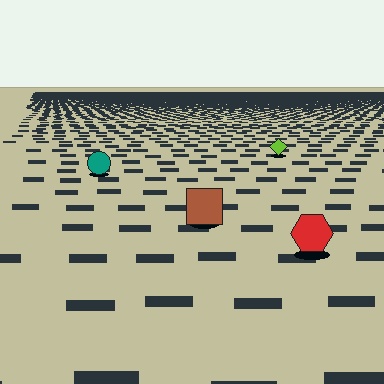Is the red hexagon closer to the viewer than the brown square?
Yes. The red hexagon is closer — you can tell from the texture gradient: the ground texture is coarser near it.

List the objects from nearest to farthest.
From nearest to farthest: the red hexagon, the brown square, the teal circle, the lime diamond.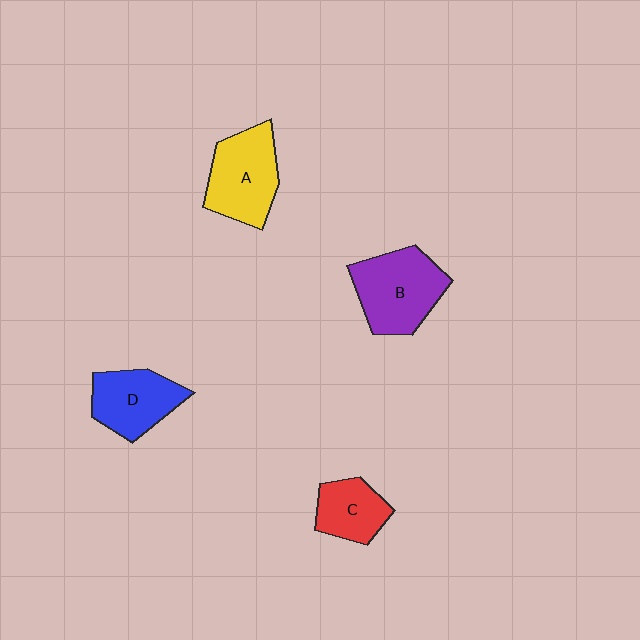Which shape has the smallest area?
Shape C (red).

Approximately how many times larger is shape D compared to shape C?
Approximately 1.3 times.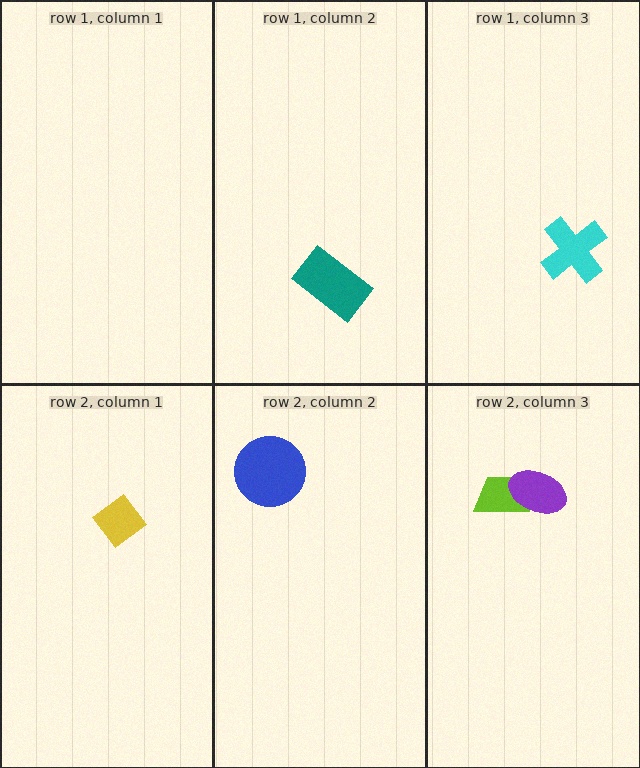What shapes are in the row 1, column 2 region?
The teal rectangle.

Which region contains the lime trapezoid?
The row 2, column 3 region.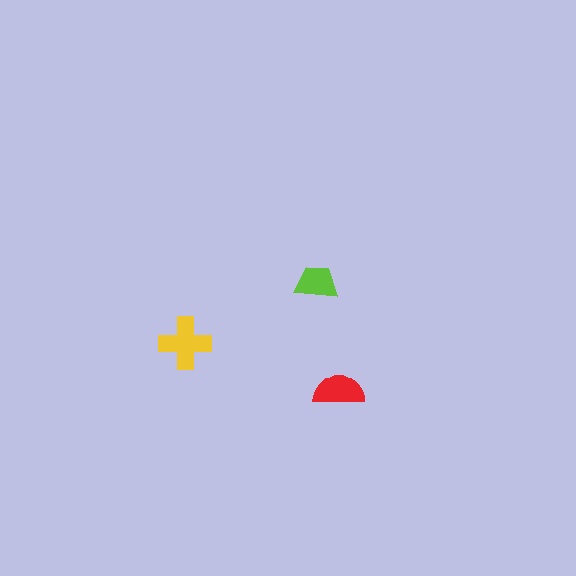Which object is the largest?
The yellow cross.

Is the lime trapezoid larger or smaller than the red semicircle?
Smaller.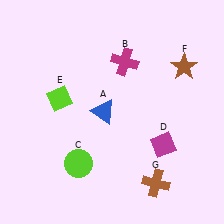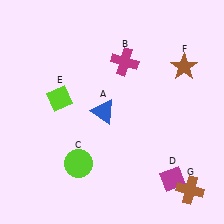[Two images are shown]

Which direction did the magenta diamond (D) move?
The magenta diamond (D) moved down.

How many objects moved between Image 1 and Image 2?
2 objects moved between the two images.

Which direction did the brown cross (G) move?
The brown cross (G) moved right.